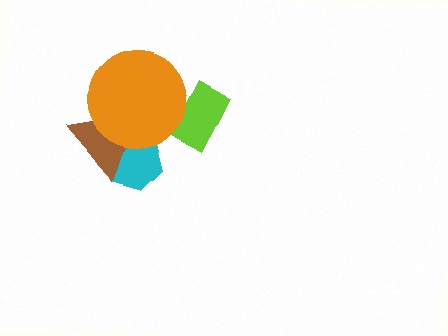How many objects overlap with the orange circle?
3 objects overlap with the orange circle.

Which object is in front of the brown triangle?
The orange circle is in front of the brown triangle.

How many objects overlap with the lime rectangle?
1 object overlaps with the lime rectangle.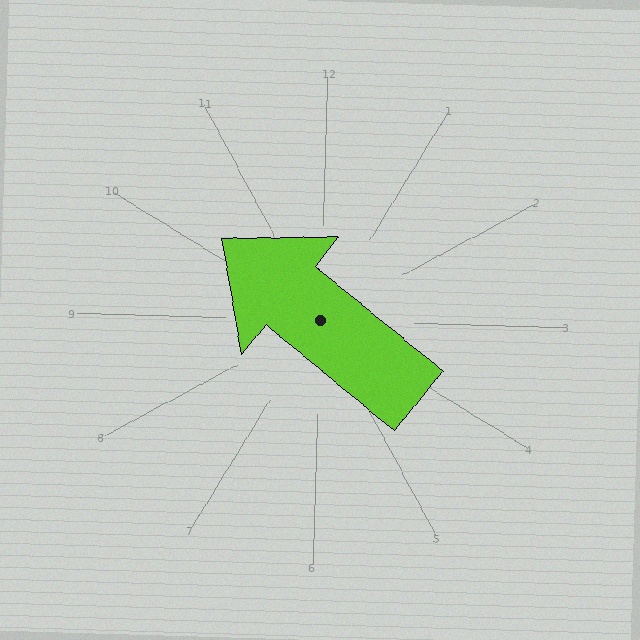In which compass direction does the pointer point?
Northwest.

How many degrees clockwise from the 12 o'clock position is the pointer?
Approximately 308 degrees.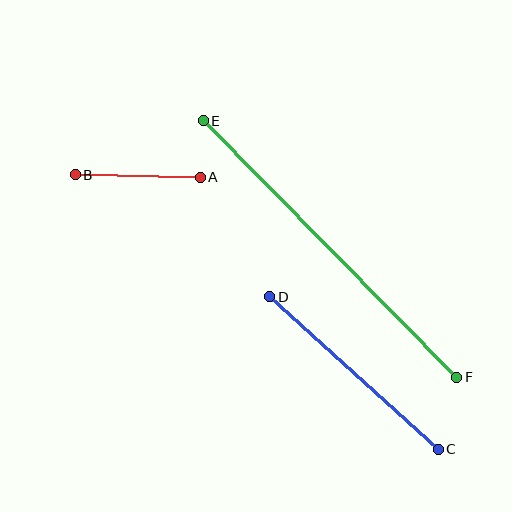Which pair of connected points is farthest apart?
Points E and F are farthest apart.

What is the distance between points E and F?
The distance is approximately 360 pixels.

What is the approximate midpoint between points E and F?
The midpoint is at approximately (330, 249) pixels.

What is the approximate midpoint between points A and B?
The midpoint is at approximately (138, 176) pixels.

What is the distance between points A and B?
The distance is approximately 125 pixels.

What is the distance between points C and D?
The distance is approximately 227 pixels.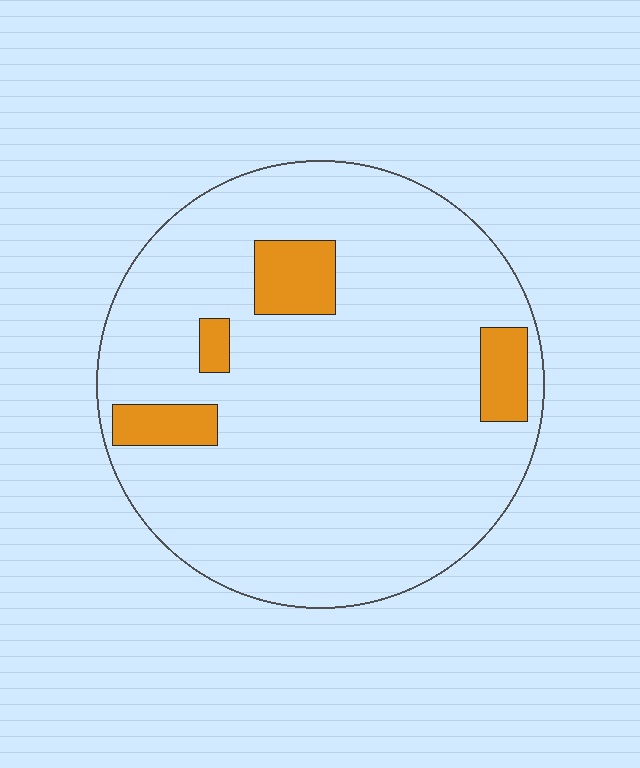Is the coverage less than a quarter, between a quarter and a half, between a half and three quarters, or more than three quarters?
Less than a quarter.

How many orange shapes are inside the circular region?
4.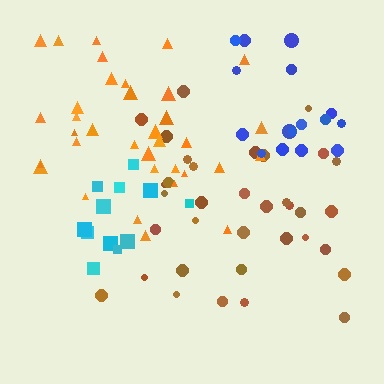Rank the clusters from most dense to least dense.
cyan, brown, orange, blue.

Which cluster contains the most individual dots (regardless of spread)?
Brown (35).